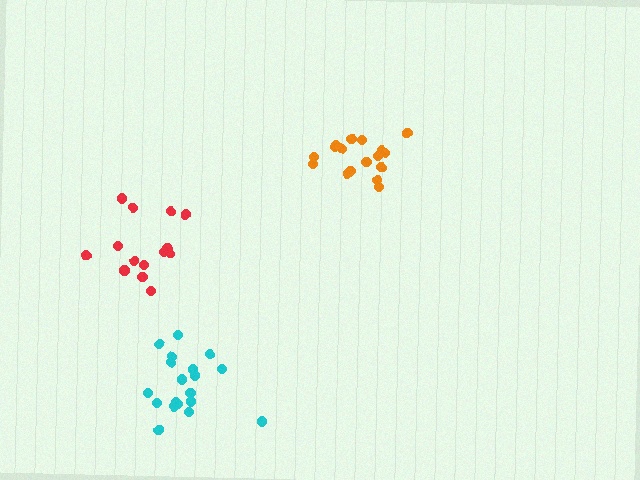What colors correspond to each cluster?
The clusters are colored: red, cyan, orange.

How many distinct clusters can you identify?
There are 3 distinct clusters.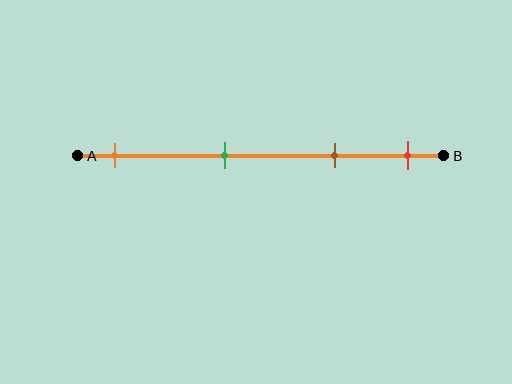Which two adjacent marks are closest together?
The brown and red marks are the closest adjacent pair.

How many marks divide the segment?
There are 4 marks dividing the segment.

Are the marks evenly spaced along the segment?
No, the marks are not evenly spaced.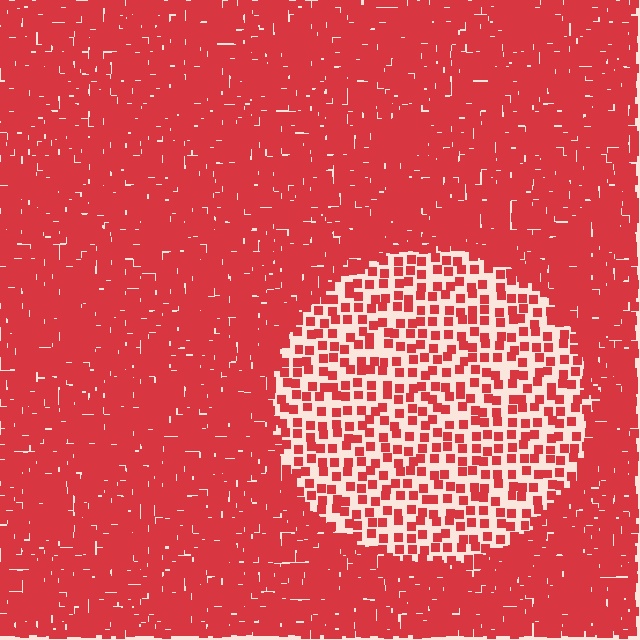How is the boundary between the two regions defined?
The boundary is defined by a change in element density (approximately 2.9x ratio). All elements are the same color, size, and shape.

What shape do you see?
I see a circle.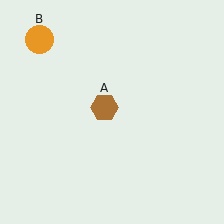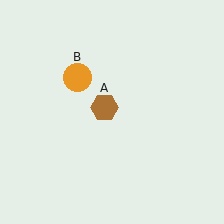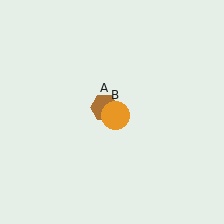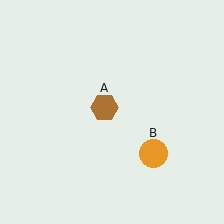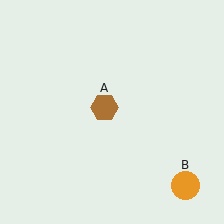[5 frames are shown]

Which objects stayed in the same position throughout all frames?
Brown hexagon (object A) remained stationary.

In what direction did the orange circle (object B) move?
The orange circle (object B) moved down and to the right.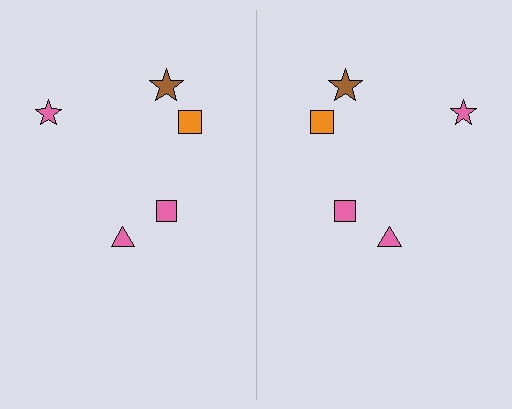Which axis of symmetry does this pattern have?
The pattern has a vertical axis of symmetry running through the center of the image.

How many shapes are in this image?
There are 10 shapes in this image.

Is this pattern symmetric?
Yes, this pattern has bilateral (reflection) symmetry.